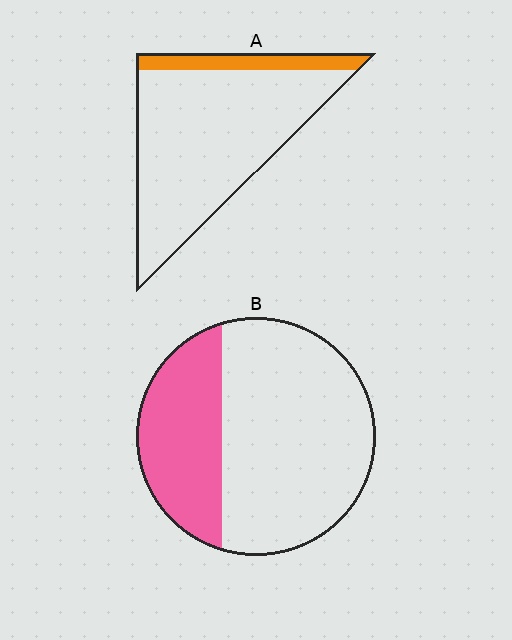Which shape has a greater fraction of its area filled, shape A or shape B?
Shape B.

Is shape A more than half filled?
No.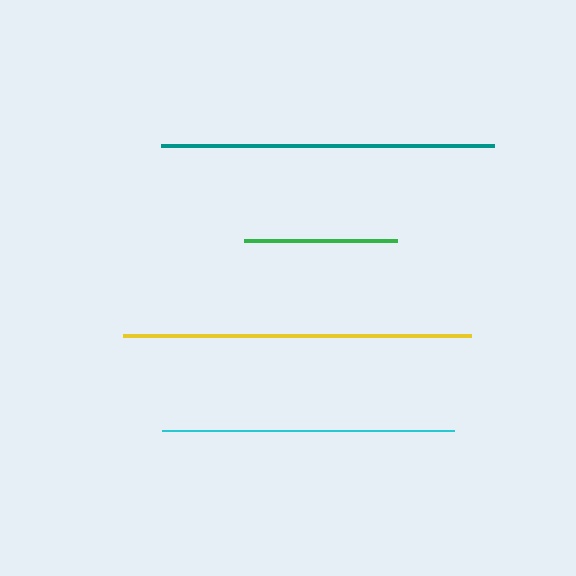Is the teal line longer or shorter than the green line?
The teal line is longer than the green line.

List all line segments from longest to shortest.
From longest to shortest: yellow, teal, cyan, green.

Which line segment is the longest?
The yellow line is the longest at approximately 347 pixels.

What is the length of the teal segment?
The teal segment is approximately 333 pixels long.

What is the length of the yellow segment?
The yellow segment is approximately 347 pixels long.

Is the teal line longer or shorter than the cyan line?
The teal line is longer than the cyan line.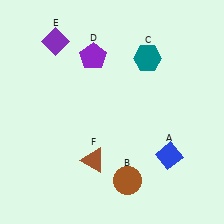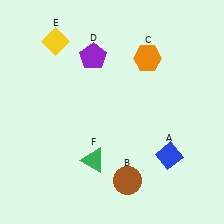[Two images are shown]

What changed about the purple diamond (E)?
In Image 1, E is purple. In Image 2, it changed to yellow.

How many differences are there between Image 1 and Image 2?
There are 3 differences between the two images.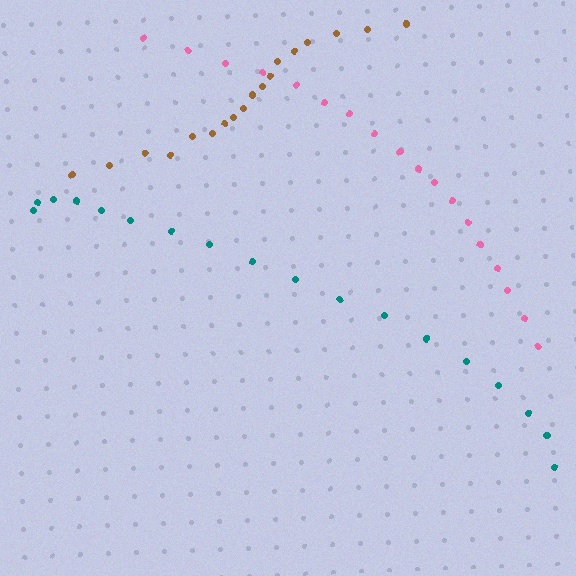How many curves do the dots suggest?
There are 3 distinct paths.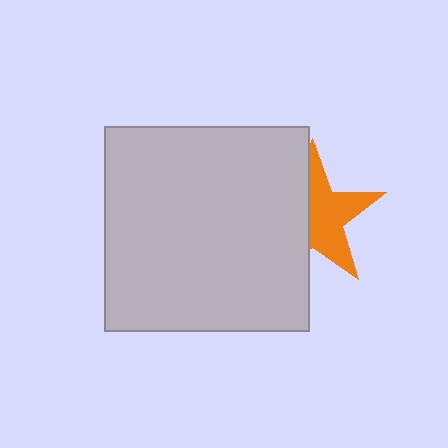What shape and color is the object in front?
The object in front is a light gray square.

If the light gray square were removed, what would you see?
You would see the complete orange star.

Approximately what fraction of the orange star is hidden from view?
Roughly 45% of the orange star is hidden behind the light gray square.